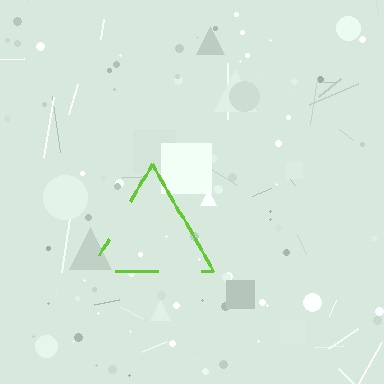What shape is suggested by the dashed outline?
The dashed outline suggests a triangle.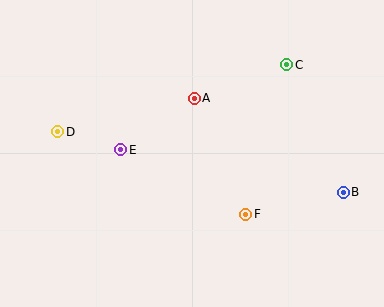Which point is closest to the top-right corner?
Point C is closest to the top-right corner.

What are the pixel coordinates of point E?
Point E is at (121, 150).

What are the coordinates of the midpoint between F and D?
The midpoint between F and D is at (152, 173).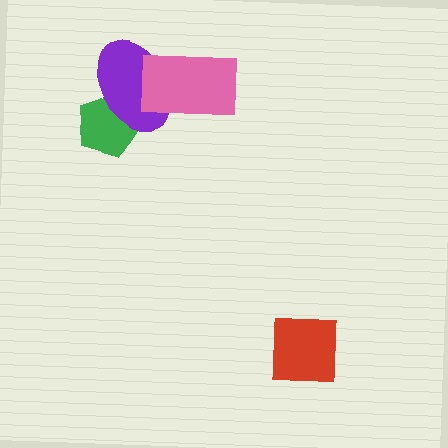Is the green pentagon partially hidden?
Yes, it is partially covered by another shape.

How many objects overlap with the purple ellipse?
2 objects overlap with the purple ellipse.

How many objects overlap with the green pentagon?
1 object overlaps with the green pentagon.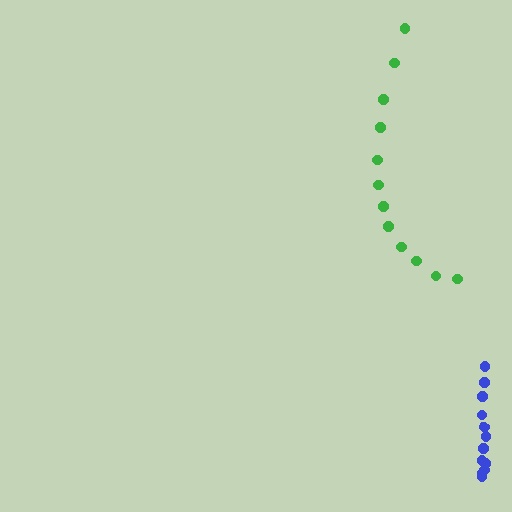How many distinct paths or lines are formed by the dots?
There are 2 distinct paths.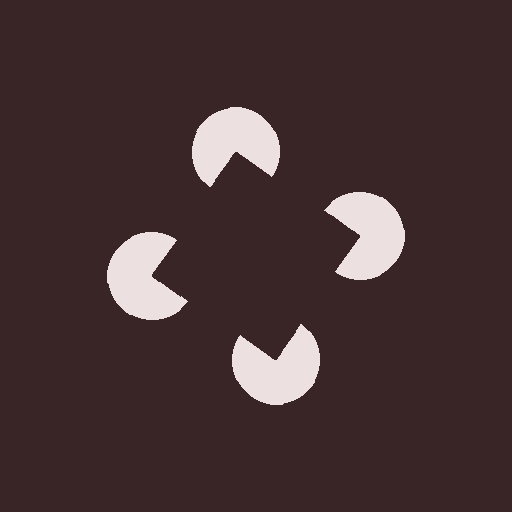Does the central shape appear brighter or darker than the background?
It typically appears slightly darker than the background, even though no actual brightness change is drawn.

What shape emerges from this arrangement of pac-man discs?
An illusory square — its edges are inferred from the aligned wedge cuts in the pac-man discs, not physically drawn.